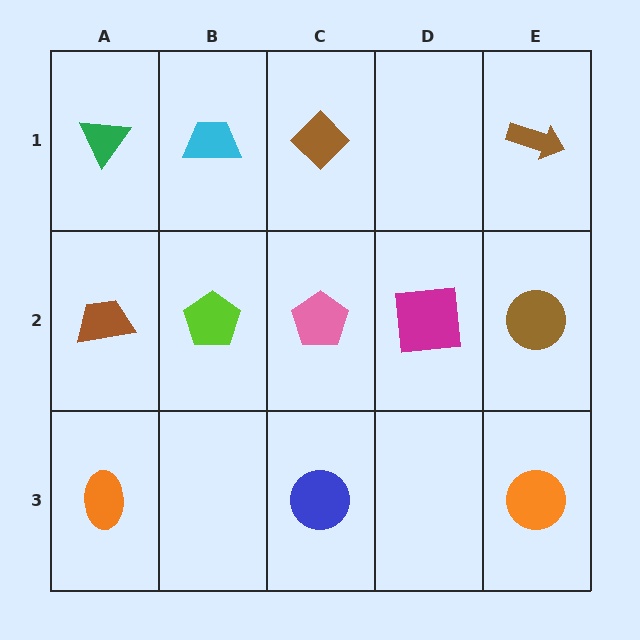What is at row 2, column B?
A lime pentagon.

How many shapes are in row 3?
3 shapes.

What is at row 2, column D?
A magenta square.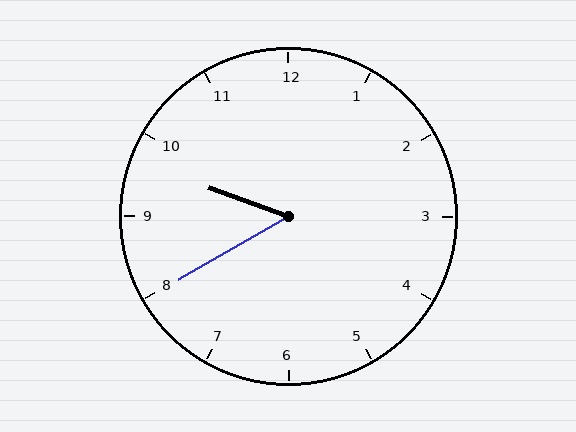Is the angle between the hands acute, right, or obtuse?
It is acute.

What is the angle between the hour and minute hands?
Approximately 50 degrees.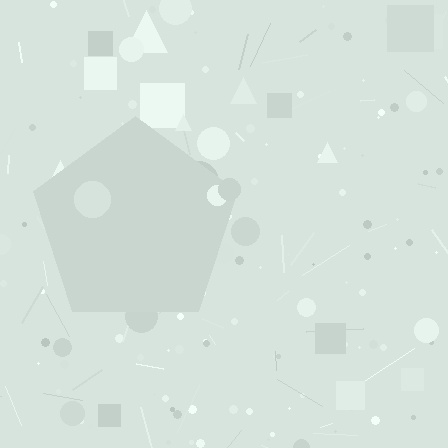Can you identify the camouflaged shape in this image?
The camouflaged shape is a pentagon.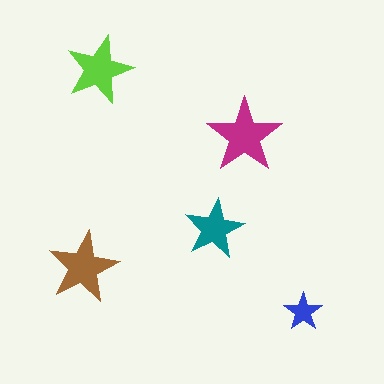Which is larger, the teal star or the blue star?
The teal one.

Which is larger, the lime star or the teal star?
The lime one.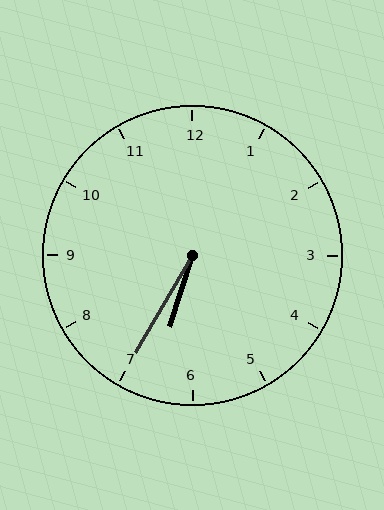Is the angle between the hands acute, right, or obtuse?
It is acute.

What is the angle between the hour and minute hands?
Approximately 12 degrees.